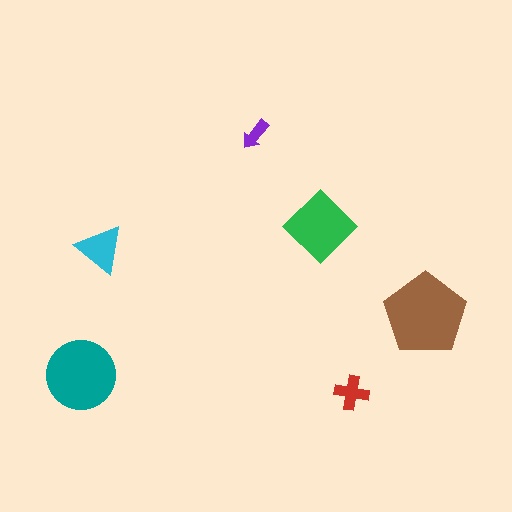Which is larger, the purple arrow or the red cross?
The red cross.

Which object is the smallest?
The purple arrow.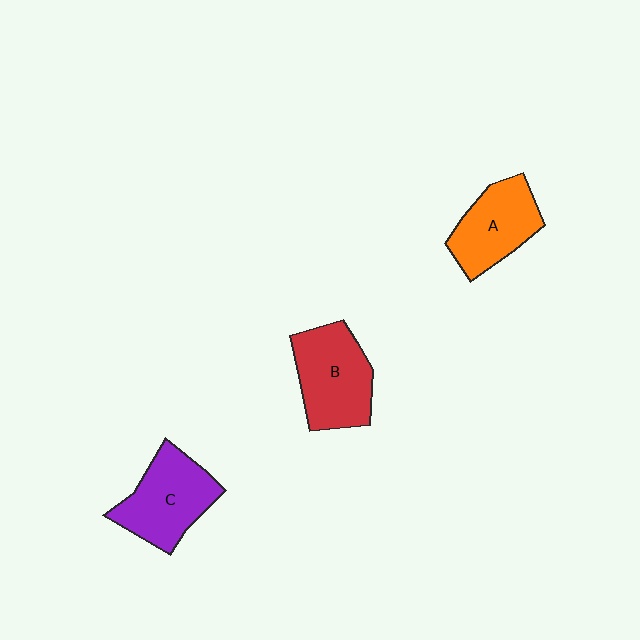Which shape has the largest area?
Shape B (red).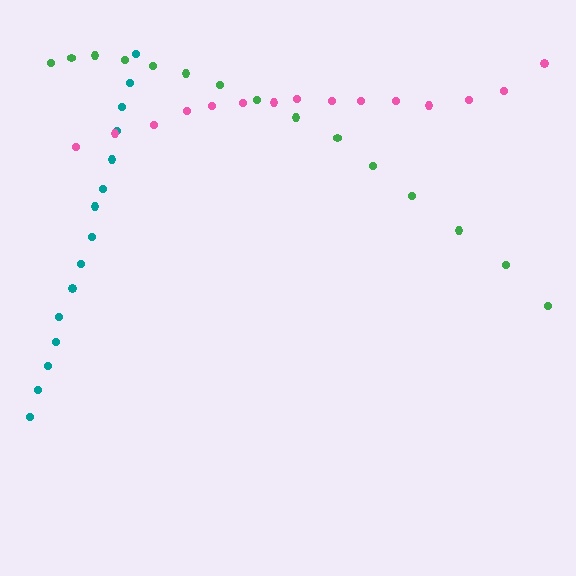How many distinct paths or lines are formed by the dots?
There are 3 distinct paths.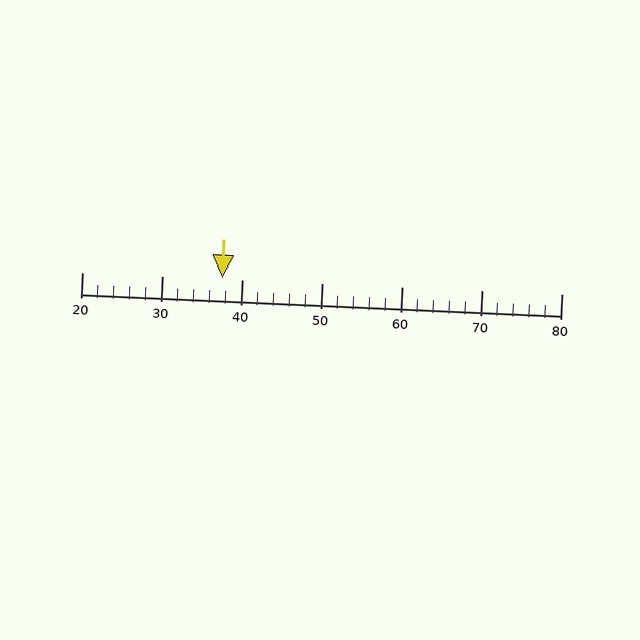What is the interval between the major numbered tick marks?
The major tick marks are spaced 10 units apart.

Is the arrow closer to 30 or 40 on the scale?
The arrow is closer to 40.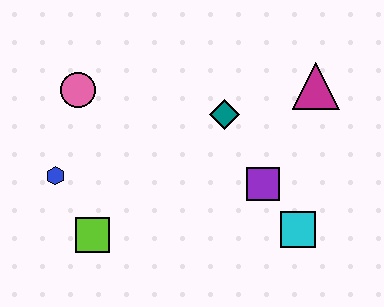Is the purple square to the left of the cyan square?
Yes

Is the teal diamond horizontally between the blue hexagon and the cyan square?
Yes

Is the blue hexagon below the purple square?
No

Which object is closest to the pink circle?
The blue hexagon is closest to the pink circle.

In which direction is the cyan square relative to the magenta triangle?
The cyan square is below the magenta triangle.